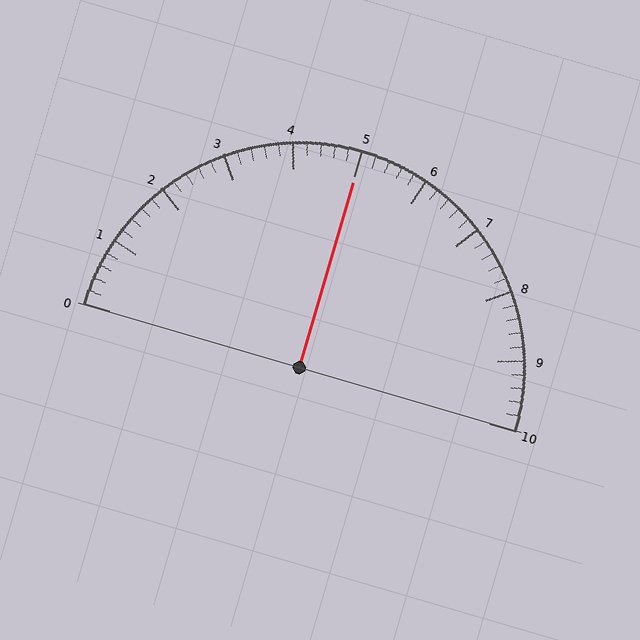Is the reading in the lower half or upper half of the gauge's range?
The reading is in the upper half of the range (0 to 10).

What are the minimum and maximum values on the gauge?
The gauge ranges from 0 to 10.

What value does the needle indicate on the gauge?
The needle indicates approximately 5.0.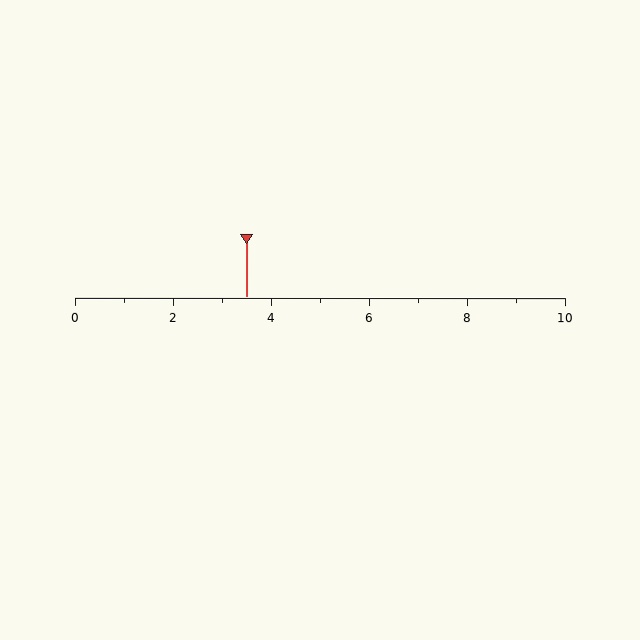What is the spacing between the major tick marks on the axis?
The major ticks are spaced 2 apart.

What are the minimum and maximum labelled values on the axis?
The axis runs from 0 to 10.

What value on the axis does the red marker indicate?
The marker indicates approximately 3.5.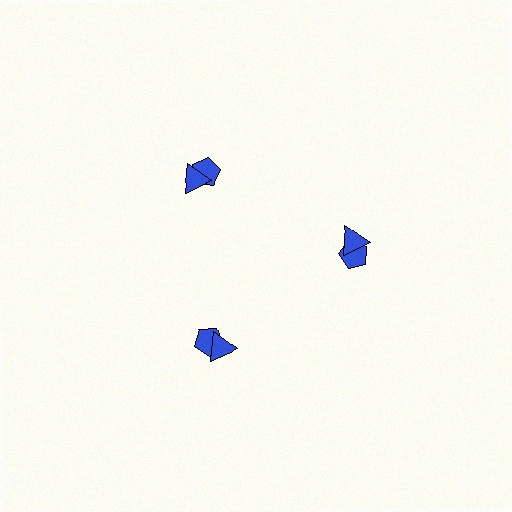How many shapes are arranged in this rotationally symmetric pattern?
There are 6 shapes, arranged in 3 groups of 2.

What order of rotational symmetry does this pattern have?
This pattern has 3-fold rotational symmetry.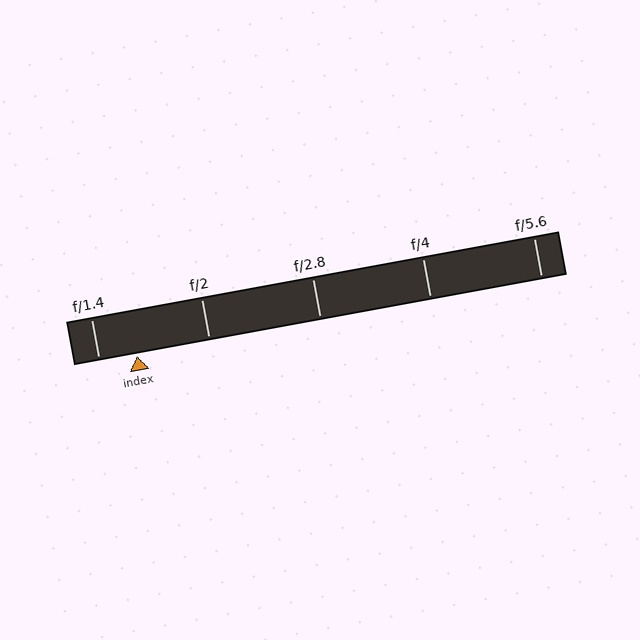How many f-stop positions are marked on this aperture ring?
There are 5 f-stop positions marked.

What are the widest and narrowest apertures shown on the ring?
The widest aperture shown is f/1.4 and the narrowest is f/5.6.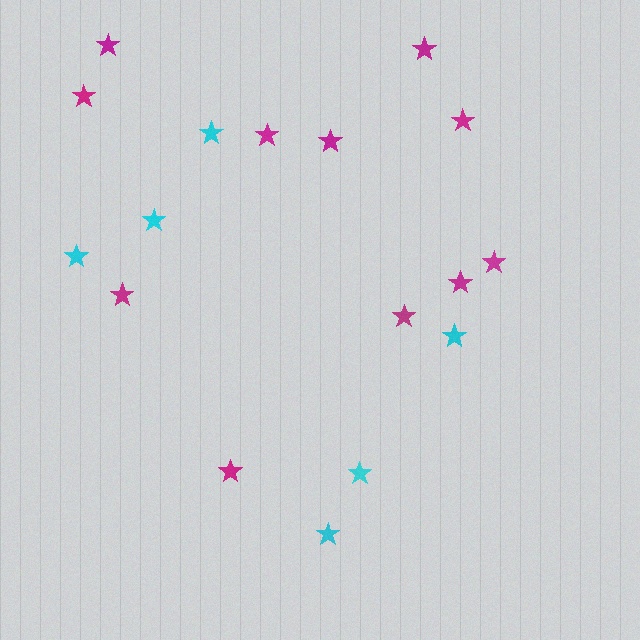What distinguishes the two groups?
There are 2 groups: one group of magenta stars (11) and one group of cyan stars (6).